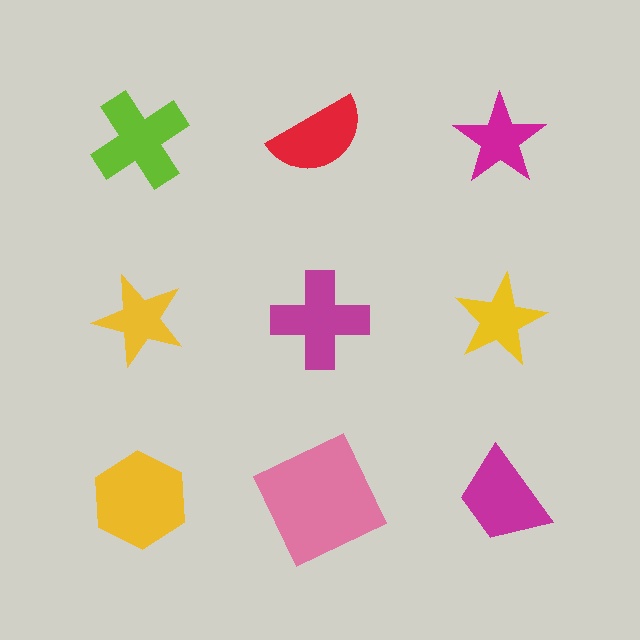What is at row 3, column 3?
A magenta trapezoid.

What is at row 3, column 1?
A yellow hexagon.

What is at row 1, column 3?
A magenta star.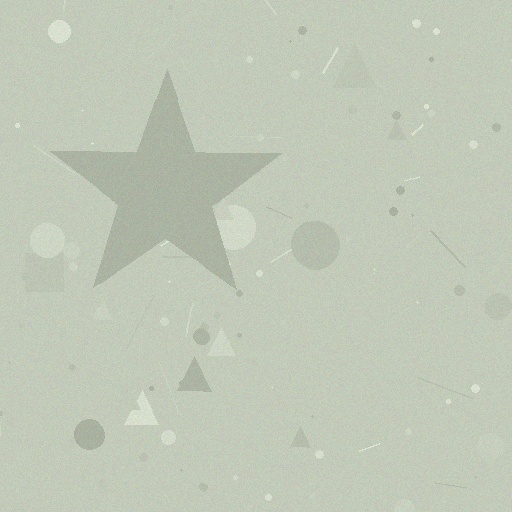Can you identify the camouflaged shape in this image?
The camouflaged shape is a star.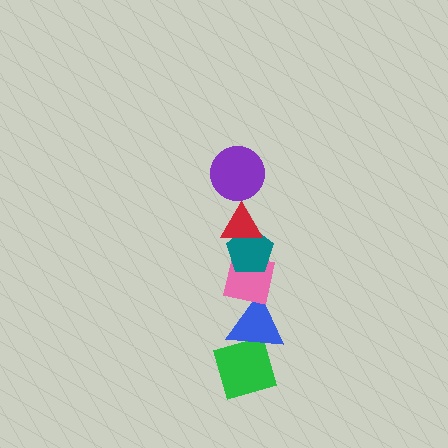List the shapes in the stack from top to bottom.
From top to bottom: the purple circle, the red triangle, the teal pentagon, the pink square, the blue triangle, the green diamond.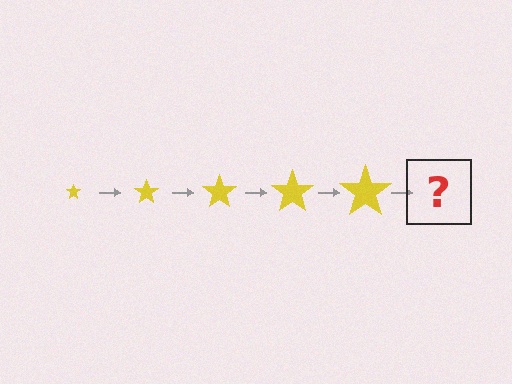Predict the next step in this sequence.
The next step is a yellow star, larger than the previous one.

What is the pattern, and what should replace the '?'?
The pattern is that the star gets progressively larger each step. The '?' should be a yellow star, larger than the previous one.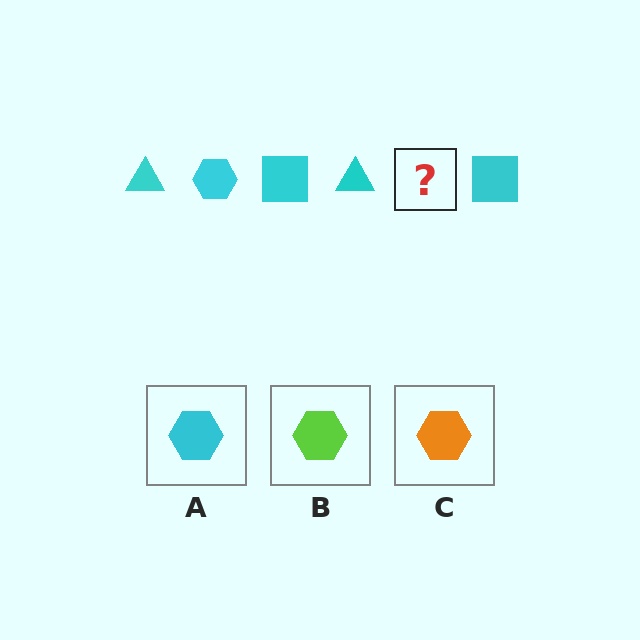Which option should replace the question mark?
Option A.